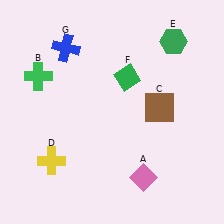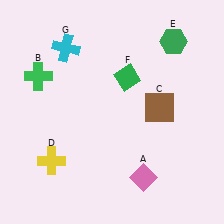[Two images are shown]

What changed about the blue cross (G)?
In Image 1, G is blue. In Image 2, it changed to cyan.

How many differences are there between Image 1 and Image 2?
There is 1 difference between the two images.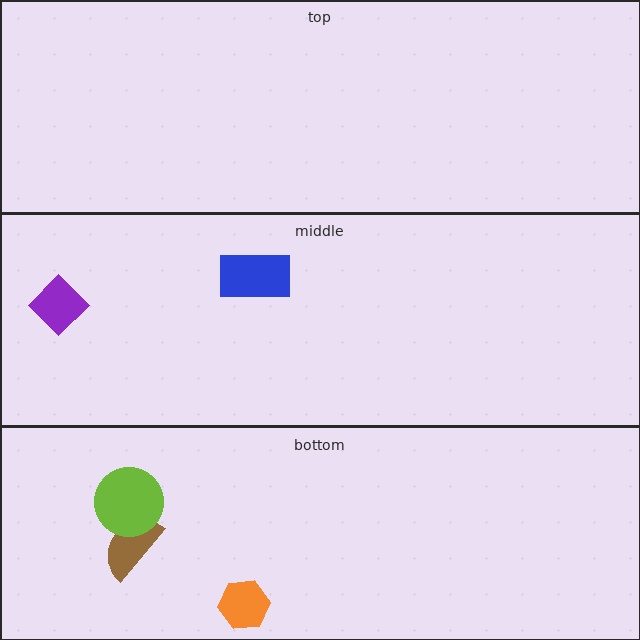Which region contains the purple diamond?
The middle region.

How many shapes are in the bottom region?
3.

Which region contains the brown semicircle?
The bottom region.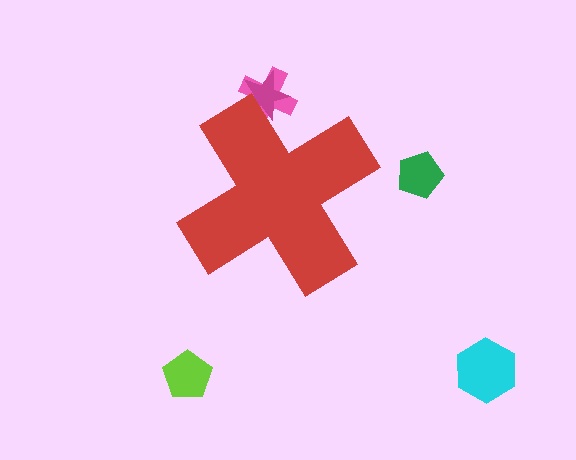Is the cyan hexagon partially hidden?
No, the cyan hexagon is fully visible.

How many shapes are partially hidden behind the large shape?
2 shapes are partially hidden.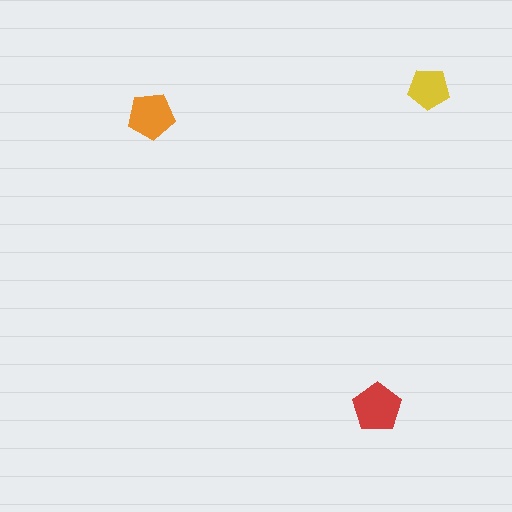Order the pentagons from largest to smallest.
the red one, the orange one, the yellow one.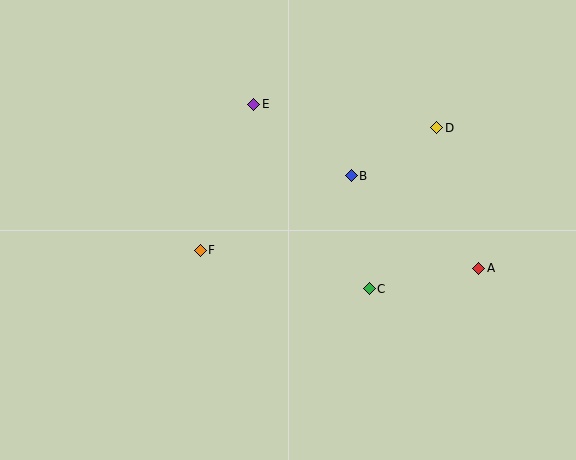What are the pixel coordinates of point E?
Point E is at (254, 104).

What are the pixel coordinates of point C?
Point C is at (369, 289).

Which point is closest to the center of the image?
Point B at (351, 176) is closest to the center.